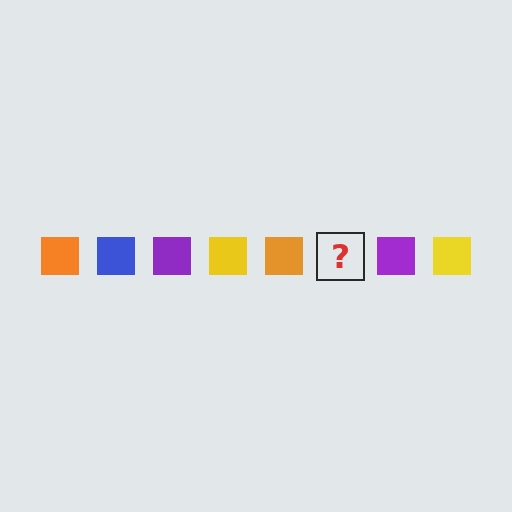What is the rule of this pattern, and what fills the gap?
The rule is that the pattern cycles through orange, blue, purple, yellow squares. The gap should be filled with a blue square.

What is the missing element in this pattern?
The missing element is a blue square.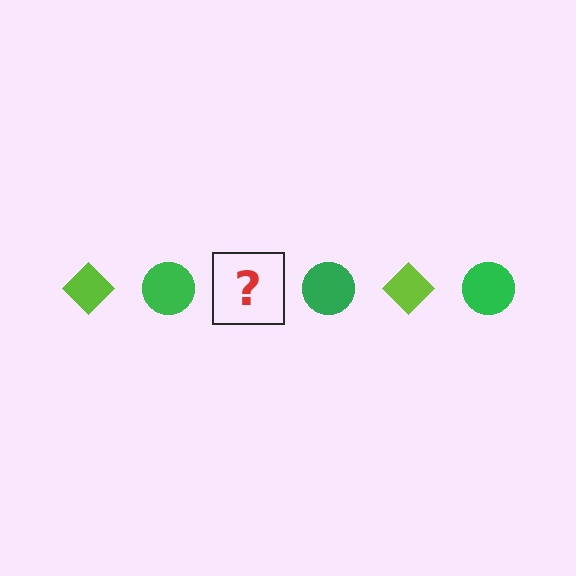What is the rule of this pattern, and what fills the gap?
The rule is that the pattern alternates between lime diamond and green circle. The gap should be filled with a lime diamond.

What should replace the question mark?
The question mark should be replaced with a lime diamond.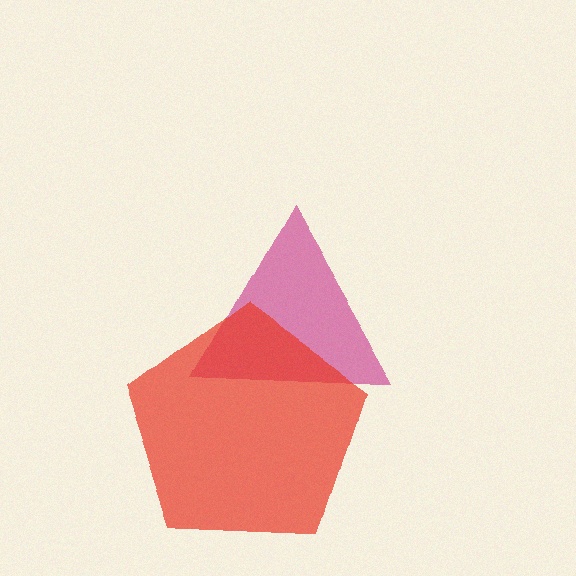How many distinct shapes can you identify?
There are 2 distinct shapes: a magenta triangle, a red pentagon.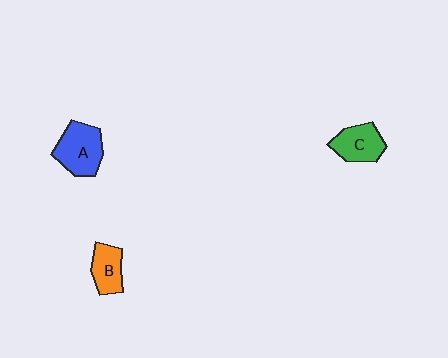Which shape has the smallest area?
Shape B (orange).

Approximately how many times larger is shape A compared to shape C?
Approximately 1.2 times.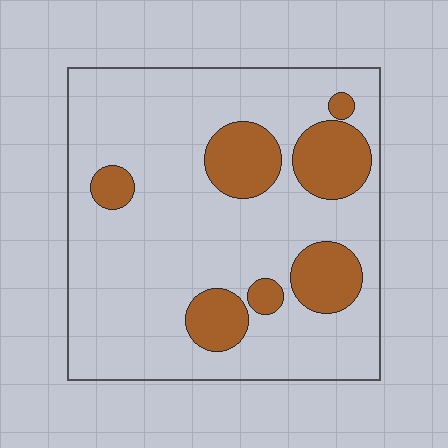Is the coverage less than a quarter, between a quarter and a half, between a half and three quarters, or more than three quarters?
Less than a quarter.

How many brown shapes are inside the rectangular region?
7.